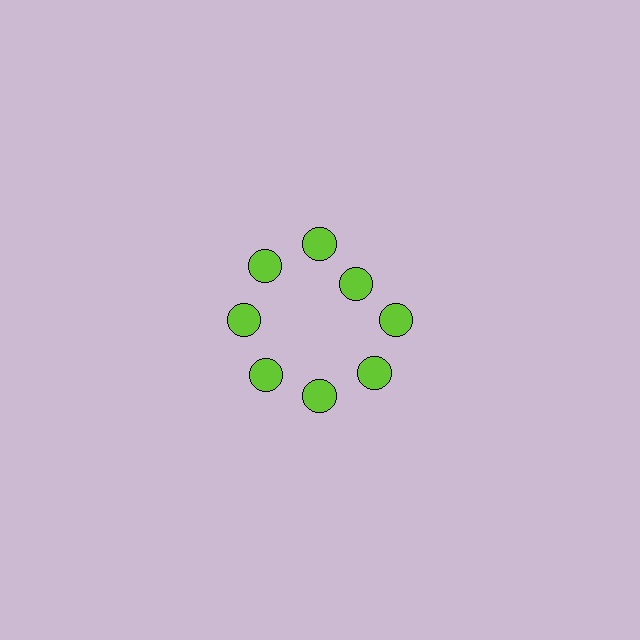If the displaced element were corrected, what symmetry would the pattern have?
It would have 8-fold rotational symmetry — the pattern would map onto itself every 45 degrees.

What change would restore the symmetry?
The symmetry would be restored by moving it outward, back onto the ring so that all 8 circles sit at equal angles and equal distance from the center.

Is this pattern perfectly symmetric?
No. The 8 lime circles are arranged in a ring, but one element near the 2 o'clock position is pulled inward toward the center, breaking the 8-fold rotational symmetry.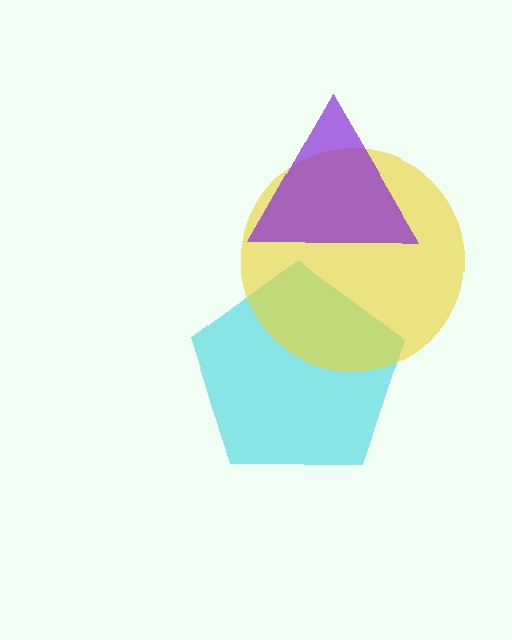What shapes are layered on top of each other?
The layered shapes are: a cyan pentagon, a yellow circle, a purple triangle.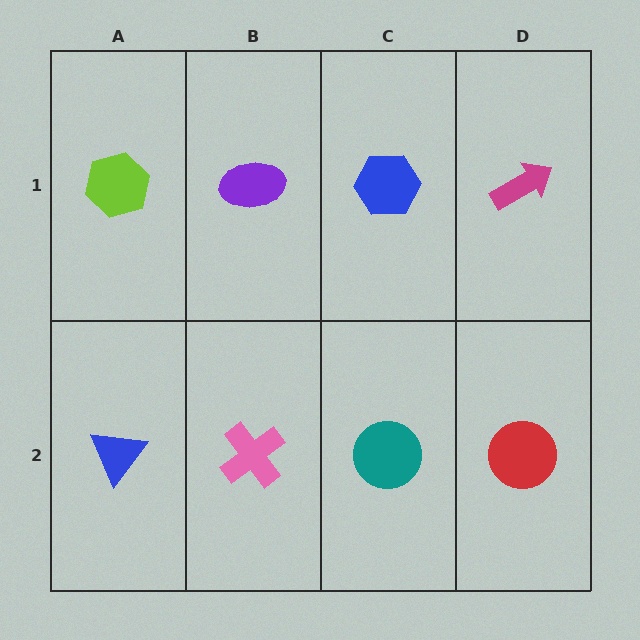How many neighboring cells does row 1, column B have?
3.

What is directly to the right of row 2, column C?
A red circle.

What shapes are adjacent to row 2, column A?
A lime hexagon (row 1, column A), a pink cross (row 2, column B).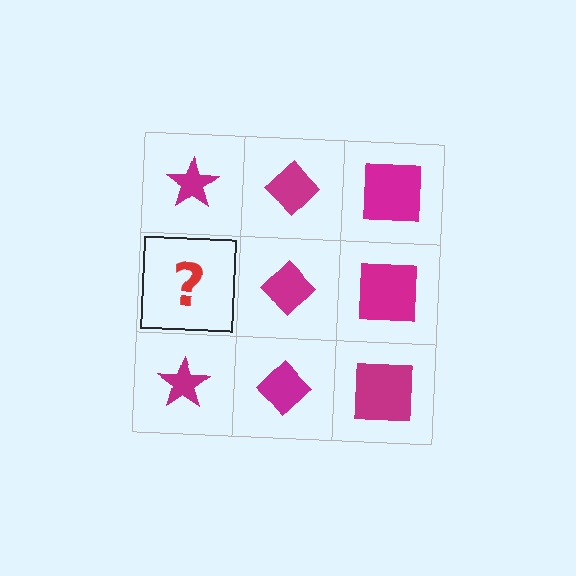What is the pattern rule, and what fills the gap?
The rule is that each column has a consistent shape. The gap should be filled with a magenta star.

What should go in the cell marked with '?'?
The missing cell should contain a magenta star.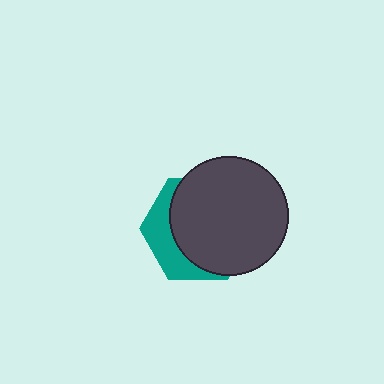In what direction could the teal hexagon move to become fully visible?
The teal hexagon could move toward the lower-left. That would shift it out from behind the dark gray circle entirely.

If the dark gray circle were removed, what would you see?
You would see the complete teal hexagon.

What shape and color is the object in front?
The object in front is a dark gray circle.